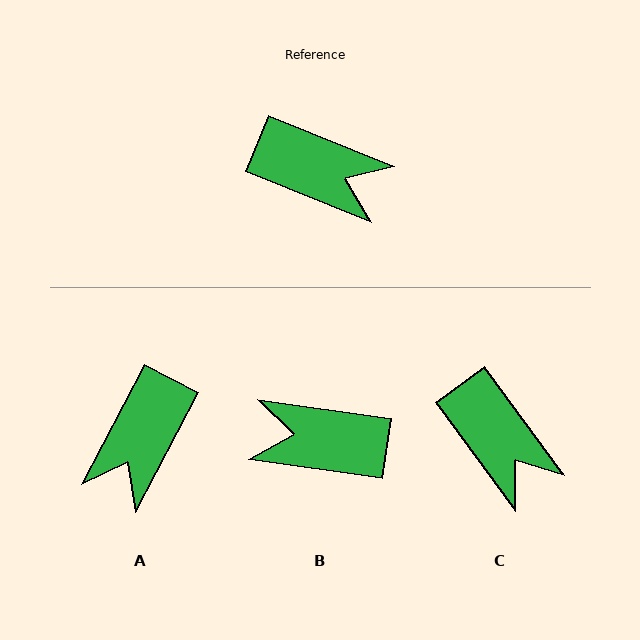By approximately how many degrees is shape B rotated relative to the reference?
Approximately 166 degrees clockwise.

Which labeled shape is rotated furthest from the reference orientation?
B, about 166 degrees away.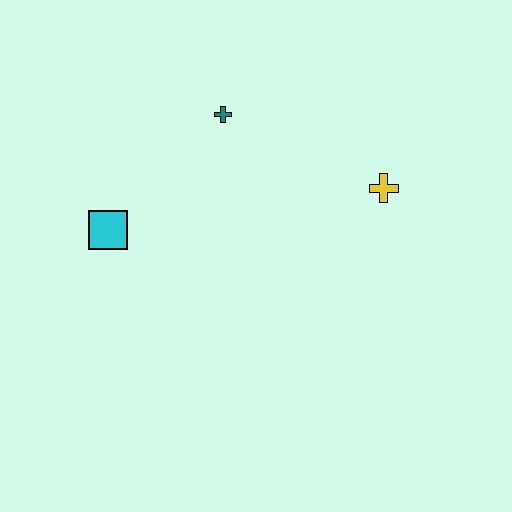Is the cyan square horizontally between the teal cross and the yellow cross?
No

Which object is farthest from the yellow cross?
The cyan square is farthest from the yellow cross.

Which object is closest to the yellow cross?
The teal cross is closest to the yellow cross.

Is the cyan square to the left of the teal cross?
Yes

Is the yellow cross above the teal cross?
No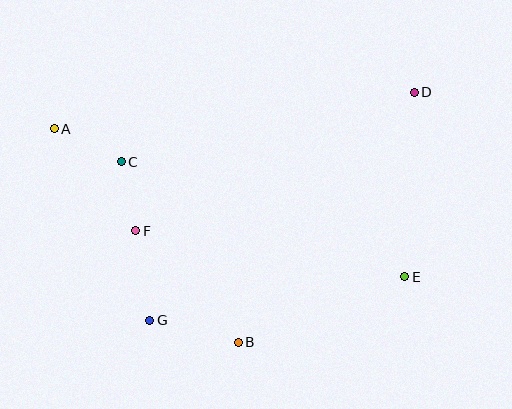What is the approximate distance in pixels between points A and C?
The distance between A and C is approximately 75 pixels.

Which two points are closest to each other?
Points C and F are closest to each other.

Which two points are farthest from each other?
Points A and E are farthest from each other.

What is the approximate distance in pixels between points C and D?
The distance between C and D is approximately 301 pixels.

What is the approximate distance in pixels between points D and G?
The distance between D and G is approximately 349 pixels.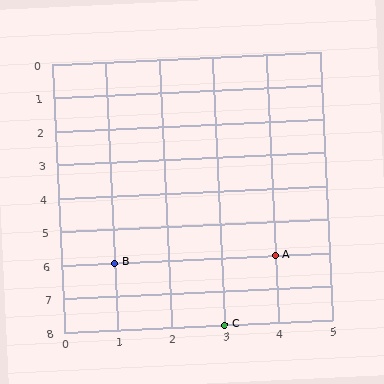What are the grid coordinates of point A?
Point A is at grid coordinates (4, 6).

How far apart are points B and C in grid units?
Points B and C are 2 columns and 2 rows apart (about 2.8 grid units diagonally).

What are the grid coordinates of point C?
Point C is at grid coordinates (3, 8).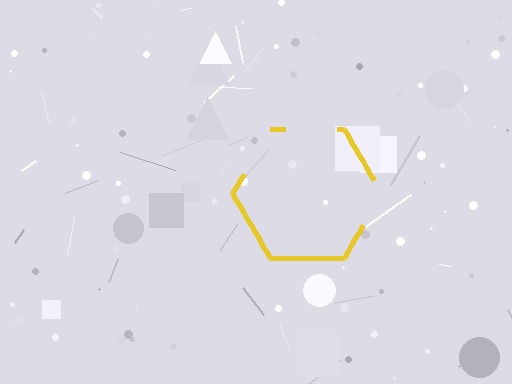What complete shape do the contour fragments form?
The contour fragments form a hexagon.